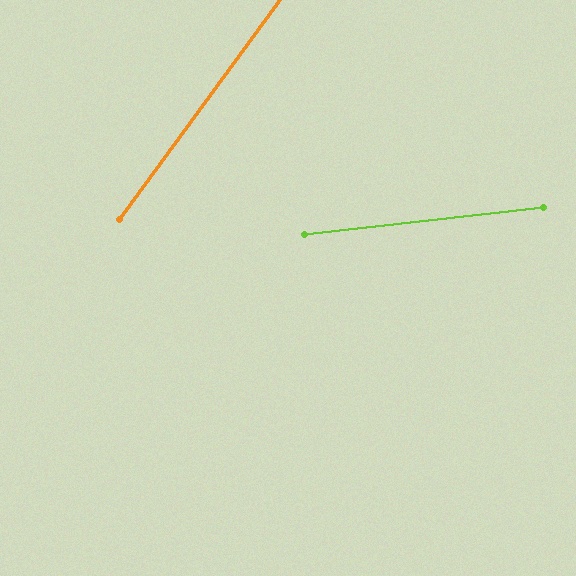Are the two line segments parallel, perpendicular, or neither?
Neither parallel nor perpendicular — they differ by about 47°.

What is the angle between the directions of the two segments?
Approximately 47 degrees.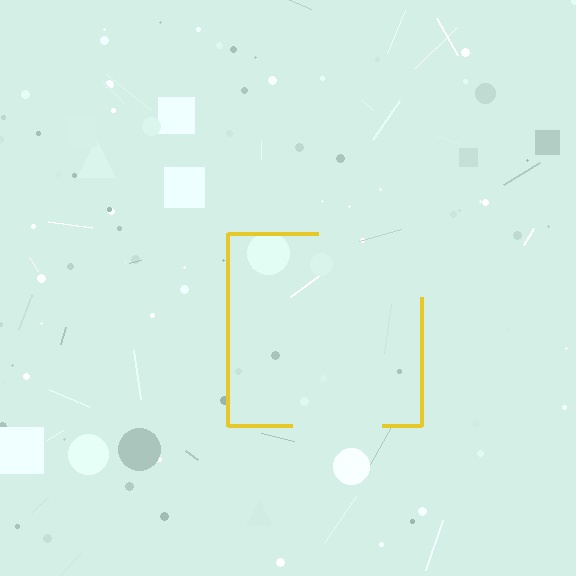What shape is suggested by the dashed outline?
The dashed outline suggests a square.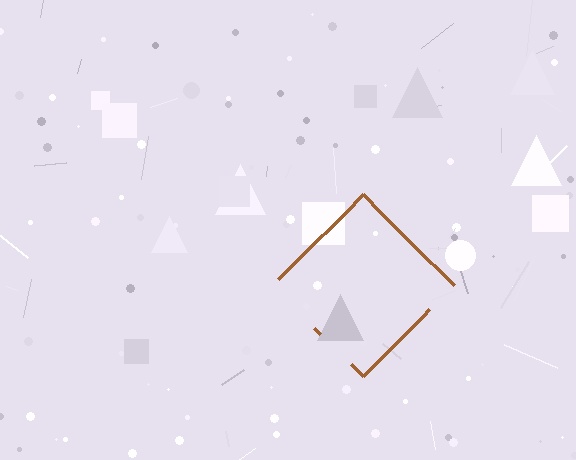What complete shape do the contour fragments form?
The contour fragments form a diamond.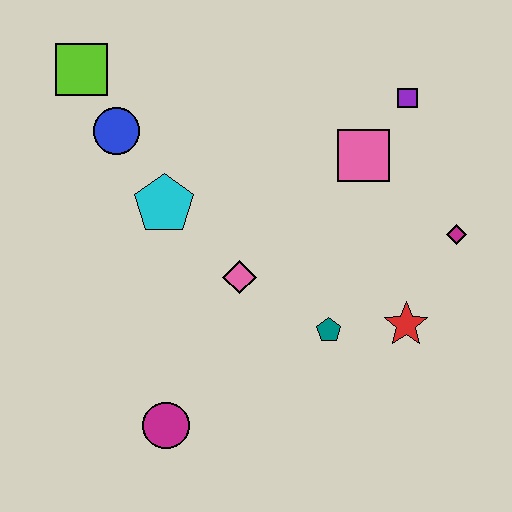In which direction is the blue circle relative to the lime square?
The blue circle is below the lime square.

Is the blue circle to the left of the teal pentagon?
Yes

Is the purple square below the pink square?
No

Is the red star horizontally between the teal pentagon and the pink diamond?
No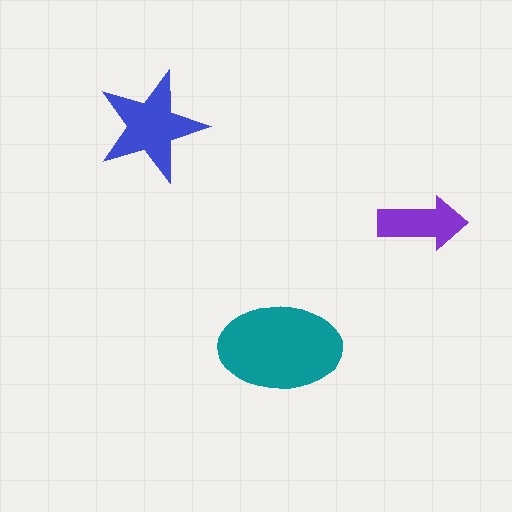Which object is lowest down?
The teal ellipse is bottommost.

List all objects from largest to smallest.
The teal ellipse, the blue star, the purple arrow.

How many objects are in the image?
There are 3 objects in the image.